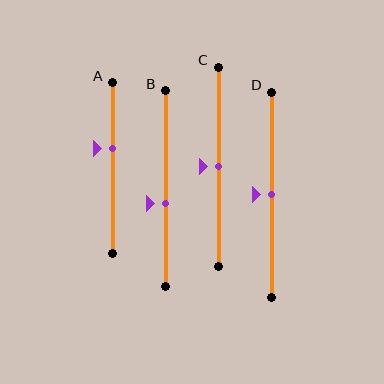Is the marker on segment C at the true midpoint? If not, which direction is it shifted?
Yes, the marker on segment C is at the true midpoint.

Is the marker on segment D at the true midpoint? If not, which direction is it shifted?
Yes, the marker on segment D is at the true midpoint.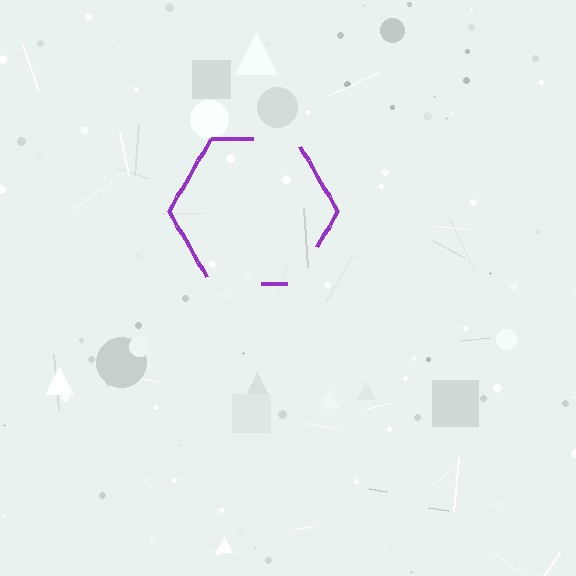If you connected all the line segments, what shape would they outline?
They would outline a hexagon.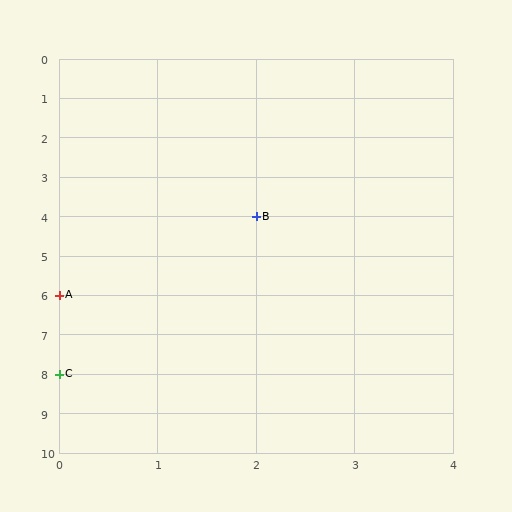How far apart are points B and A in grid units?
Points B and A are 2 columns and 2 rows apart (about 2.8 grid units diagonally).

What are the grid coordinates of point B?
Point B is at grid coordinates (2, 4).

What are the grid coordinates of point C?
Point C is at grid coordinates (0, 8).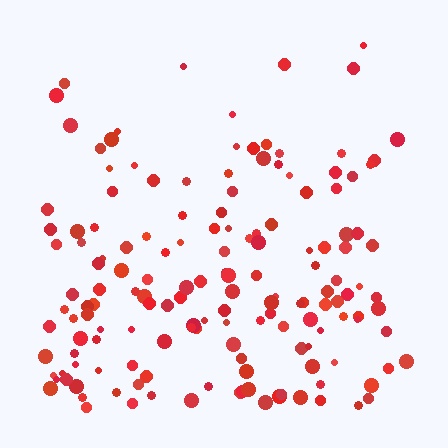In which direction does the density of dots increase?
From top to bottom, with the bottom side densest.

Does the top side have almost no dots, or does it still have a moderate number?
Still a moderate number, just noticeably fewer than the bottom.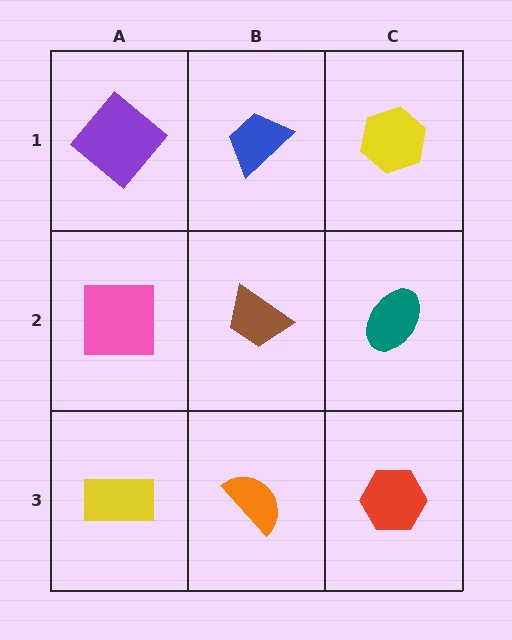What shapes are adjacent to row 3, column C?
A teal ellipse (row 2, column C), an orange semicircle (row 3, column B).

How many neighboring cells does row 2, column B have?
4.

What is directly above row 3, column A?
A pink square.